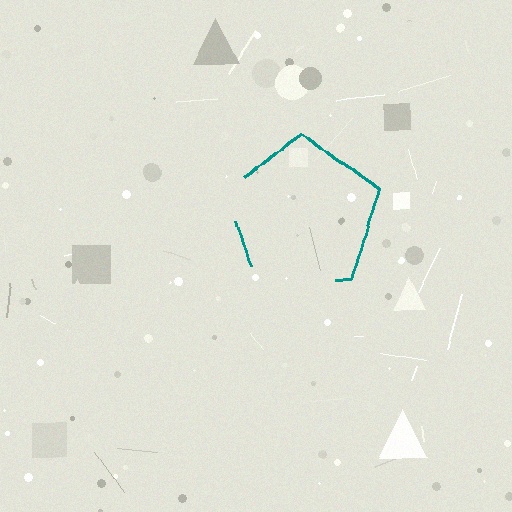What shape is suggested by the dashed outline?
The dashed outline suggests a pentagon.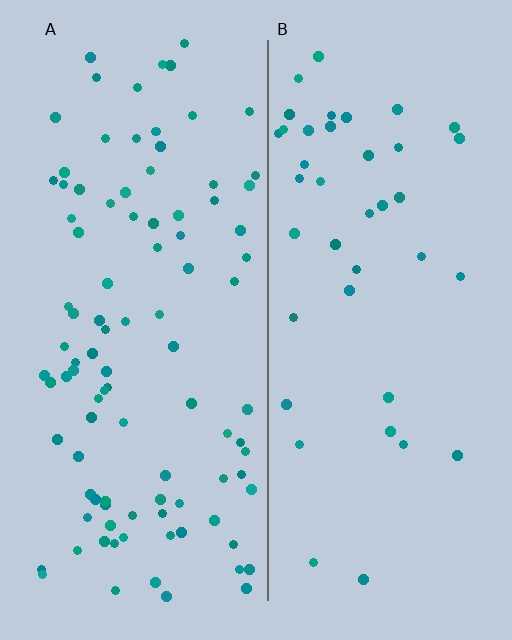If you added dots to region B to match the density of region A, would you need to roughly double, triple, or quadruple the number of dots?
Approximately double.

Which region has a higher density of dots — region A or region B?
A (the left).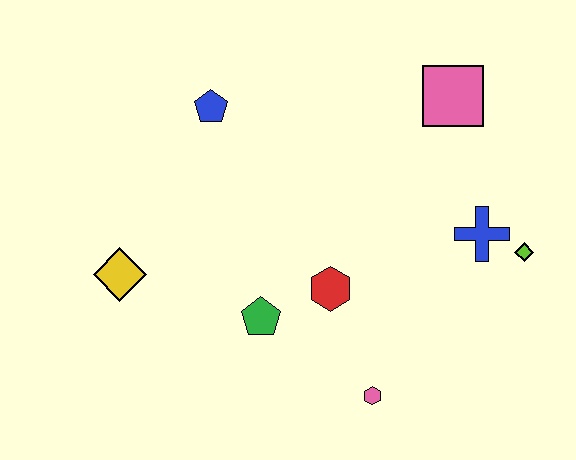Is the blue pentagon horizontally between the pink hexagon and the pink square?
No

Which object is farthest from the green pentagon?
The pink square is farthest from the green pentagon.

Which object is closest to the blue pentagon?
The yellow diamond is closest to the blue pentagon.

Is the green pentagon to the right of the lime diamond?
No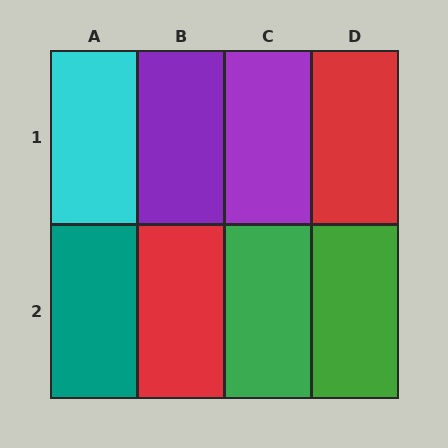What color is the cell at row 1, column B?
Purple.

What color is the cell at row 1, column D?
Red.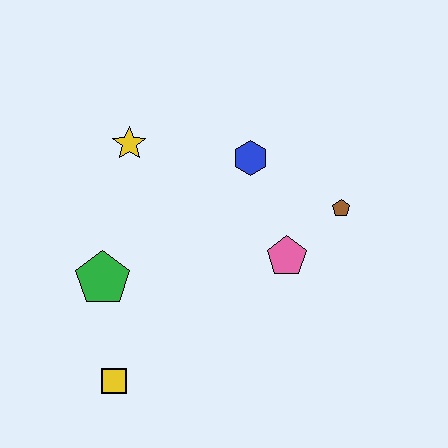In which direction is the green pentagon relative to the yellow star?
The green pentagon is below the yellow star.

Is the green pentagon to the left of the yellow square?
Yes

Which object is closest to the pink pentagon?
The brown pentagon is closest to the pink pentagon.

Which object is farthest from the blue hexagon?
The yellow square is farthest from the blue hexagon.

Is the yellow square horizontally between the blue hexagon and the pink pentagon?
No